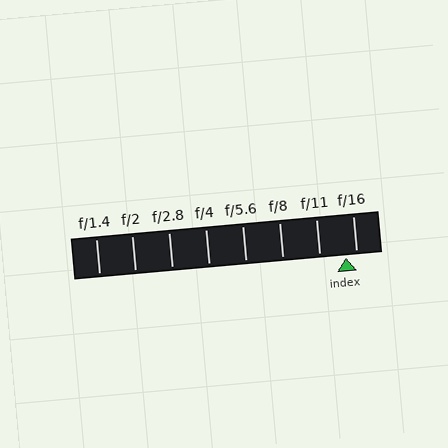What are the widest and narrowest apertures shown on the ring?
The widest aperture shown is f/1.4 and the narrowest is f/16.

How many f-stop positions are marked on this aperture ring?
There are 8 f-stop positions marked.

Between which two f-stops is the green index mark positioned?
The index mark is between f/11 and f/16.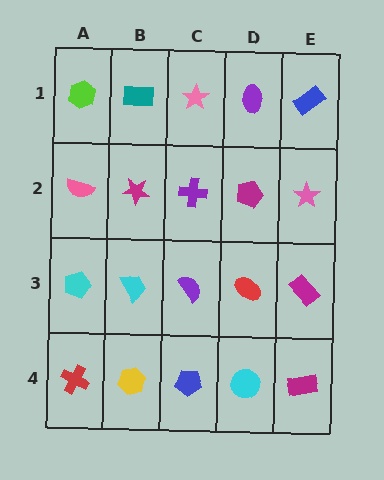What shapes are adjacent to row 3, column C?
A purple cross (row 2, column C), a blue pentagon (row 4, column C), a cyan trapezoid (row 3, column B), a red ellipse (row 3, column D).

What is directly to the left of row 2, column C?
A magenta star.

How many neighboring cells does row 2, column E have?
3.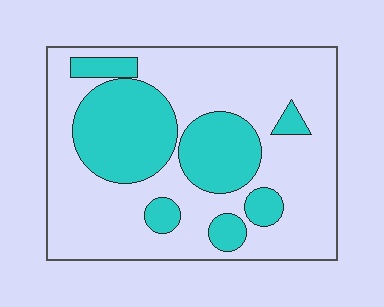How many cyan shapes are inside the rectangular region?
7.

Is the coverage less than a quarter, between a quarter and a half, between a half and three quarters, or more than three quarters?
Between a quarter and a half.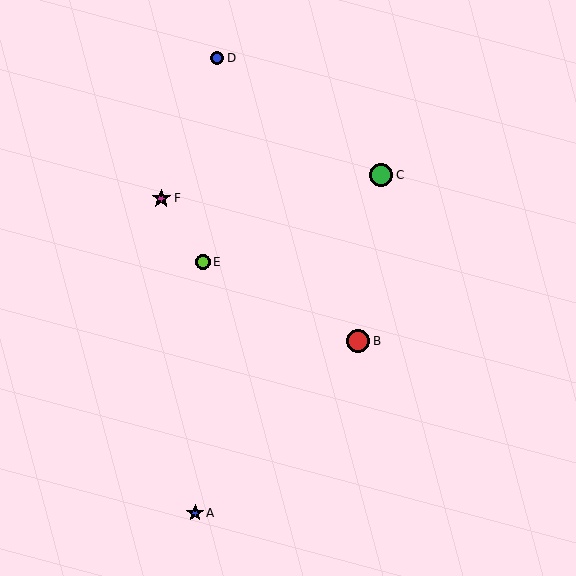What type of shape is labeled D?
Shape D is a blue circle.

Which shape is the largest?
The red circle (labeled B) is the largest.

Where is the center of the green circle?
The center of the green circle is at (381, 175).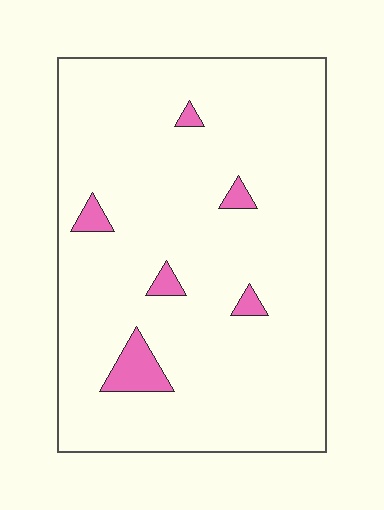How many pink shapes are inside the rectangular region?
6.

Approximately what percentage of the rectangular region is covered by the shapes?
Approximately 5%.